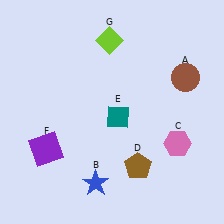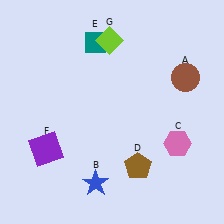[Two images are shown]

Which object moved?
The teal diamond (E) moved up.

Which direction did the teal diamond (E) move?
The teal diamond (E) moved up.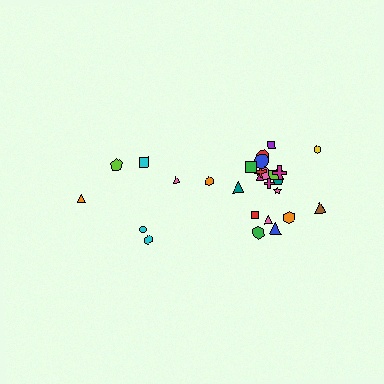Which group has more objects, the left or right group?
The right group.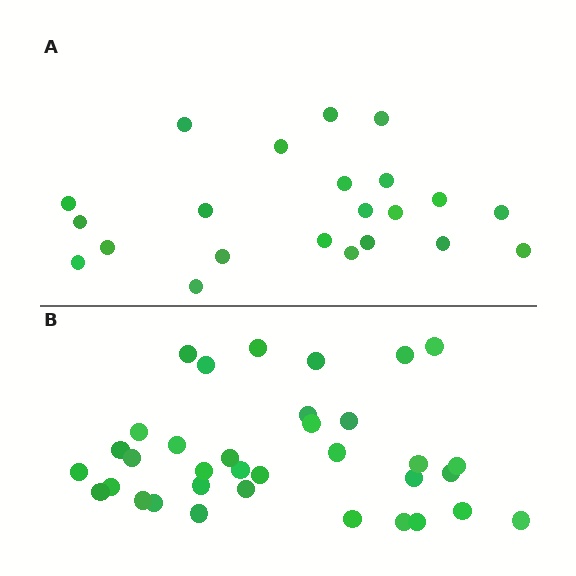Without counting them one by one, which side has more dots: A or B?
Region B (the bottom region) has more dots.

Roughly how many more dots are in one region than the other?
Region B has approximately 15 more dots than region A.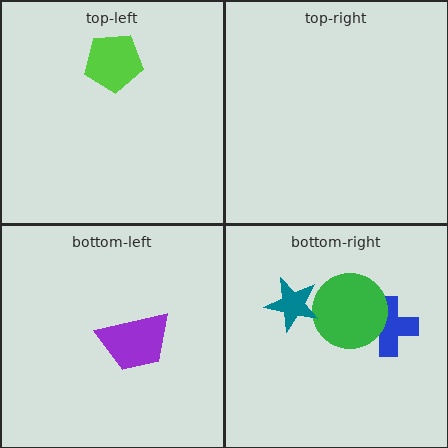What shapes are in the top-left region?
The lime pentagon.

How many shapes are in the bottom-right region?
3.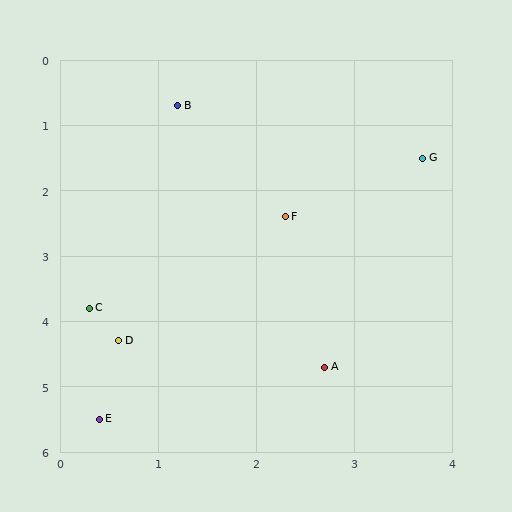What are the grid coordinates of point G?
Point G is at approximately (3.7, 1.5).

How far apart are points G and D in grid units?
Points G and D are about 4.2 grid units apart.